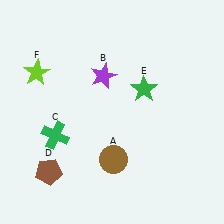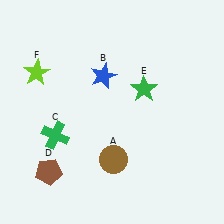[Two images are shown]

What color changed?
The star (B) changed from purple in Image 1 to blue in Image 2.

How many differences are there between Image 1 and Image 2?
There is 1 difference between the two images.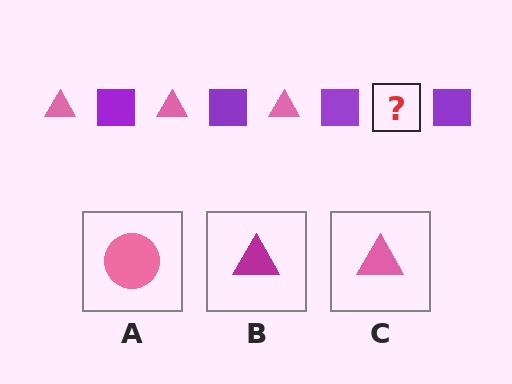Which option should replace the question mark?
Option C.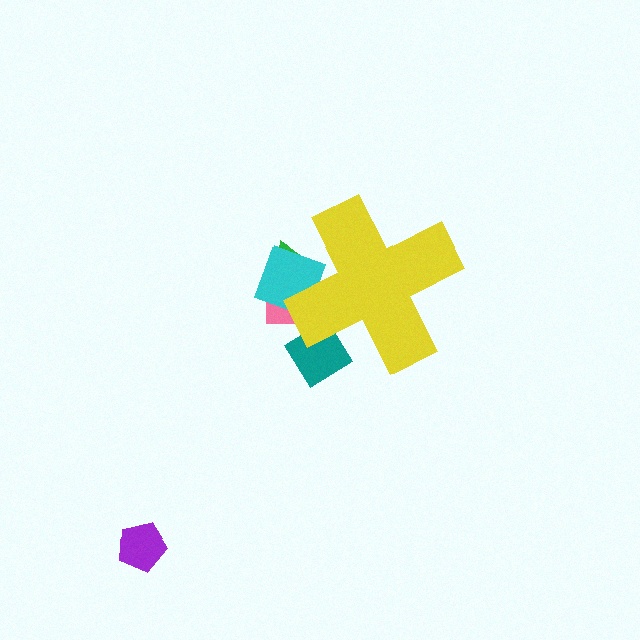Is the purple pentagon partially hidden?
No, the purple pentagon is fully visible.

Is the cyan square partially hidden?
Yes, the cyan square is partially hidden behind the yellow cross.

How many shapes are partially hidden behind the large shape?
4 shapes are partially hidden.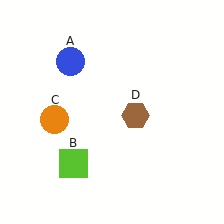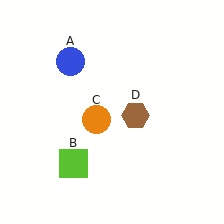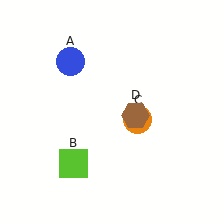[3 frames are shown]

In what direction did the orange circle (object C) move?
The orange circle (object C) moved right.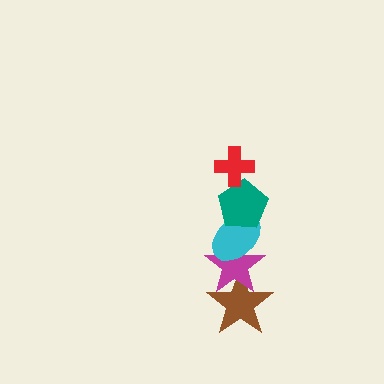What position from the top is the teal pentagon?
The teal pentagon is 2nd from the top.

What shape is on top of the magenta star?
The cyan ellipse is on top of the magenta star.